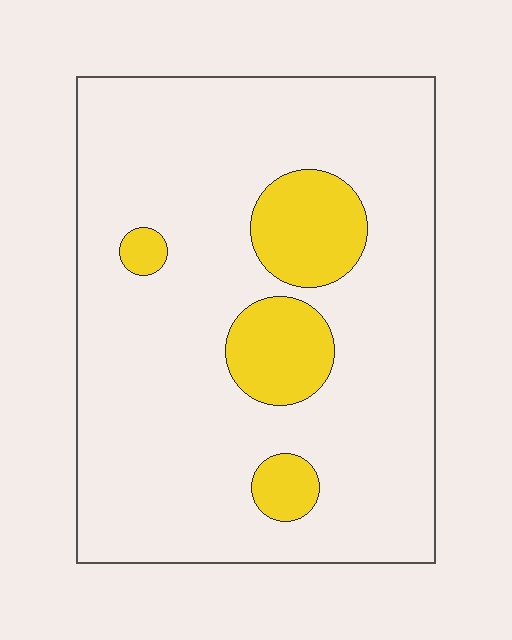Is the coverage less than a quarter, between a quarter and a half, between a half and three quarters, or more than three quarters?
Less than a quarter.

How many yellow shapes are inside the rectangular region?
4.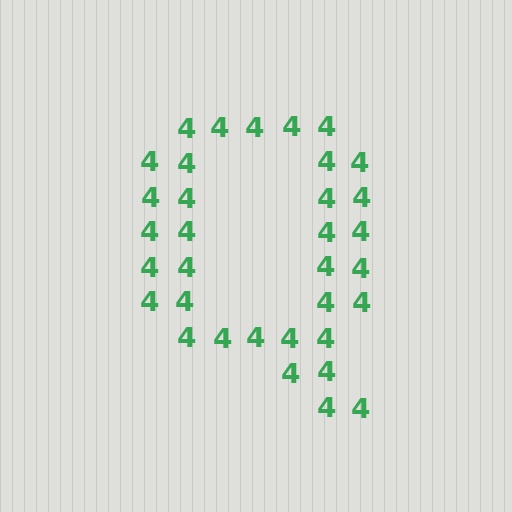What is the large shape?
The large shape is the letter Q.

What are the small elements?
The small elements are digit 4's.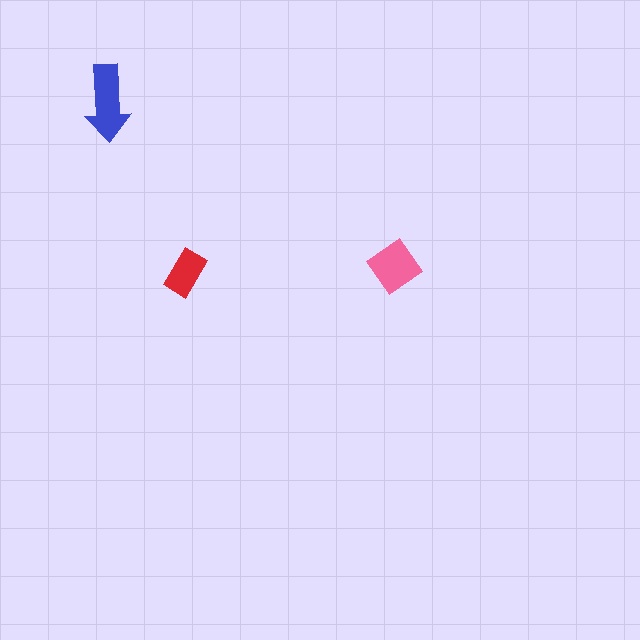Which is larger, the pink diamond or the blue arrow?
The blue arrow.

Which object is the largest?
The blue arrow.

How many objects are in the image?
There are 3 objects in the image.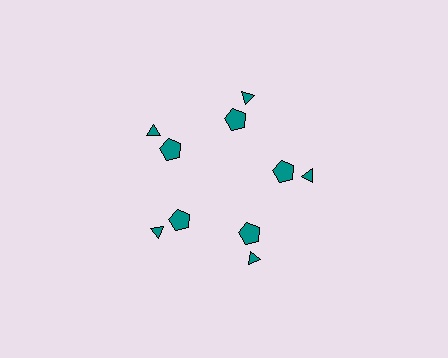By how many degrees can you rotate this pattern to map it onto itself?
The pattern maps onto itself every 72 degrees of rotation.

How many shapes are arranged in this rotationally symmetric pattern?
There are 10 shapes, arranged in 5 groups of 2.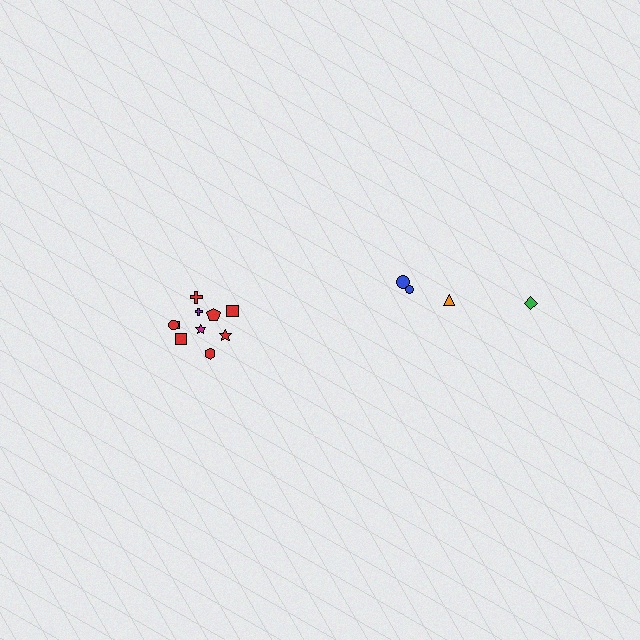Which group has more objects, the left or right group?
The left group.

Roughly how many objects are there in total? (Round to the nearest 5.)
Roughly 15 objects in total.